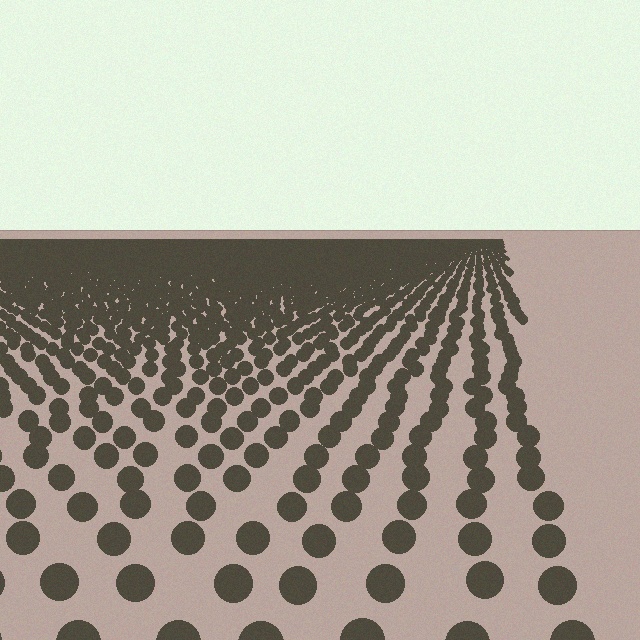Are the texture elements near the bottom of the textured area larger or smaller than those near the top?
Larger. Near the bottom, elements are closer to the viewer and appear at a bigger on-screen size.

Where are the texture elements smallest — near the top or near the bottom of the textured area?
Near the top.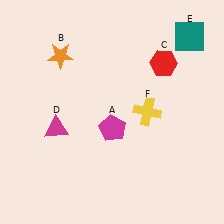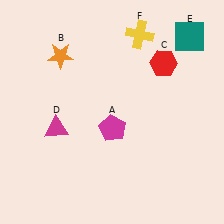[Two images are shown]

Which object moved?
The yellow cross (F) moved up.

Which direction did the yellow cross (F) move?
The yellow cross (F) moved up.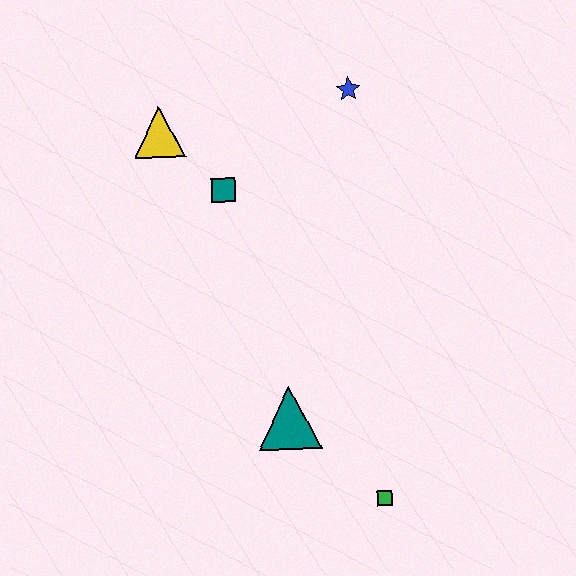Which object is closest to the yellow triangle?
The teal square is closest to the yellow triangle.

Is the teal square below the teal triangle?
No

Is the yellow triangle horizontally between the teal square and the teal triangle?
No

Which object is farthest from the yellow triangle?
The green square is farthest from the yellow triangle.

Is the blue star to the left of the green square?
Yes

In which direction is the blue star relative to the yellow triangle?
The blue star is to the right of the yellow triangle.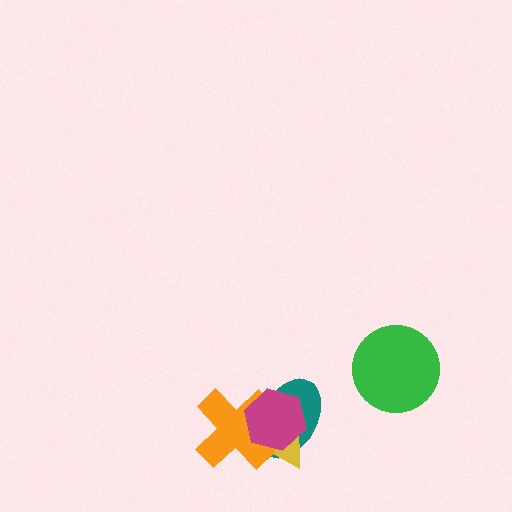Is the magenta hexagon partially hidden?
No, no other shape covers it.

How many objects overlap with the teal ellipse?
3 objects overlap with the teal ellipse.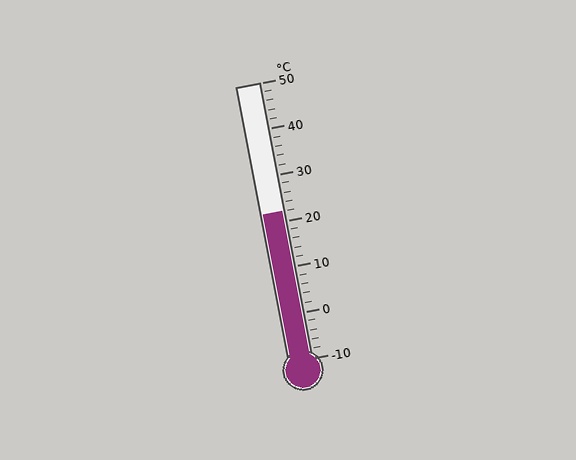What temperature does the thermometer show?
The thermometer shows approximately 22°C.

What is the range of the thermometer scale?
The thermometer scale ranges from -10°C to 50°C.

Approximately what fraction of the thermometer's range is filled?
The thermometer is filled to approximately 55% of its range.